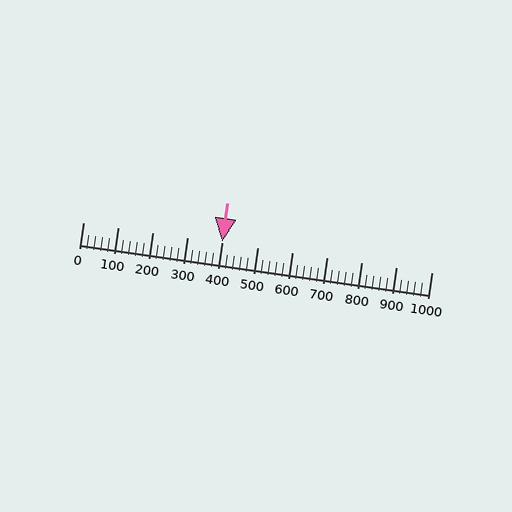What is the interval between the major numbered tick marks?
The major tick marks are spaced 100 units apart.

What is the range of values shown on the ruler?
The ruler shows values from 0 to 1000.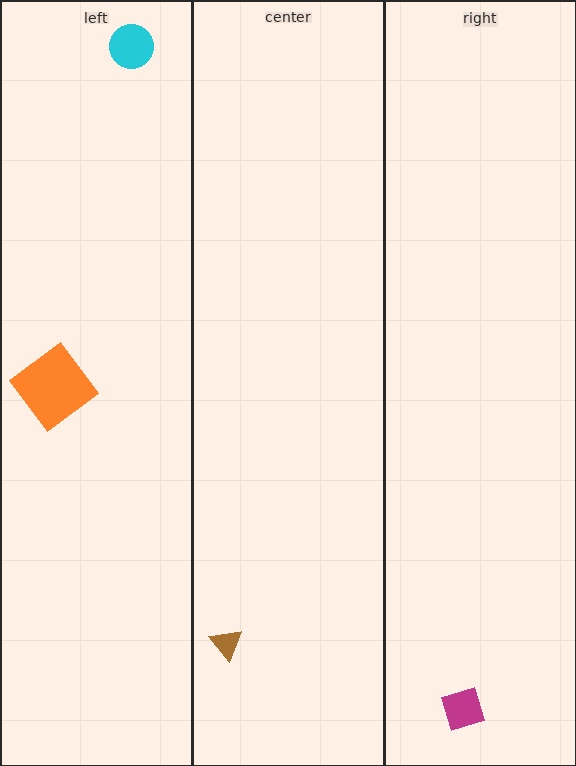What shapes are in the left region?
The orange diamond, the cyan circle.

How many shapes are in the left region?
2.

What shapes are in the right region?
The magenta diamond.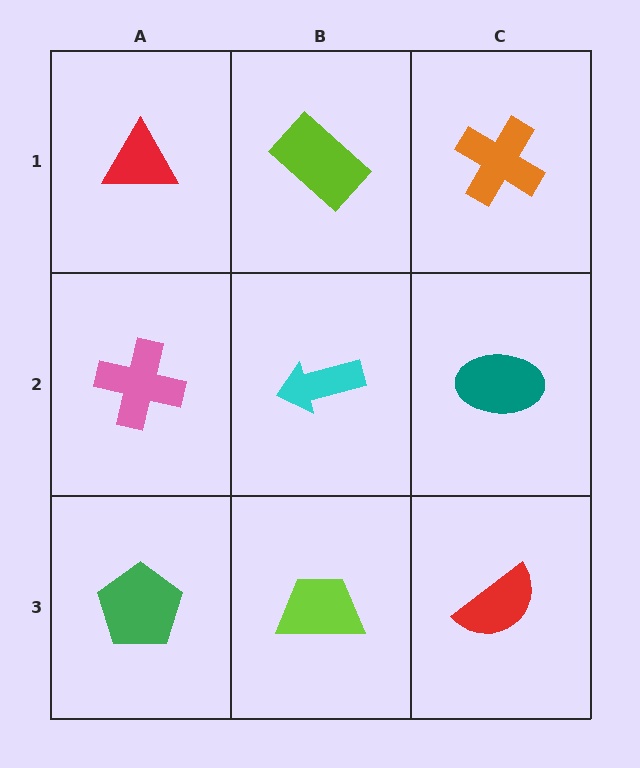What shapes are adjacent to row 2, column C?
An orange cross (row 1, column C), a red semicircle (row 3, column C), a cyan arrow (row 2, column B).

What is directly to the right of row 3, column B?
A red semicircle.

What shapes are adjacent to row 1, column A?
A pink cross (row 2, column A), a lime rectangle (row 1, column B).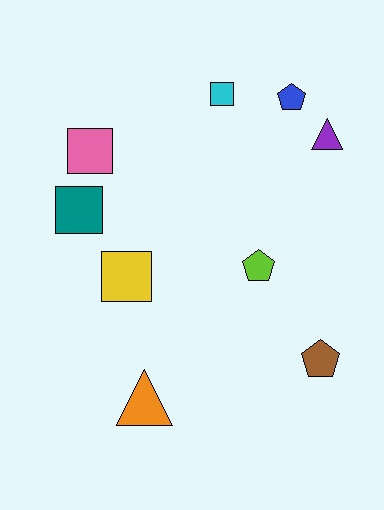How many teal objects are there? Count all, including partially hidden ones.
There is 1 teal object.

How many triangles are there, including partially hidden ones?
There are 2 triangles.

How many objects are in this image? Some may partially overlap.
There are 9 objects.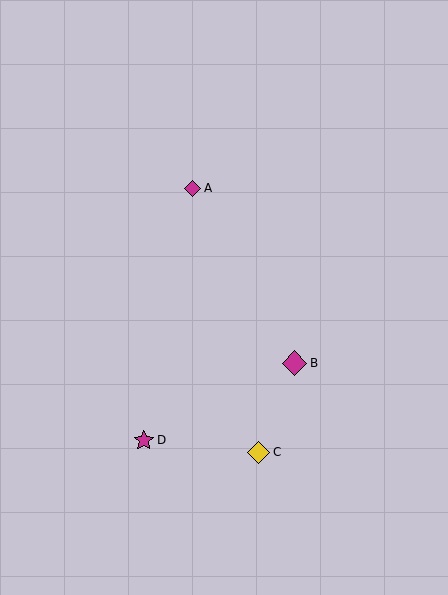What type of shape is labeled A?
Shape A is a magenta diamond.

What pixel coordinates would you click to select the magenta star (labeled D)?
Click at (144, 441) to select the magenta star D.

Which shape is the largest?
The magenta diamond (labeled B) is the largest.